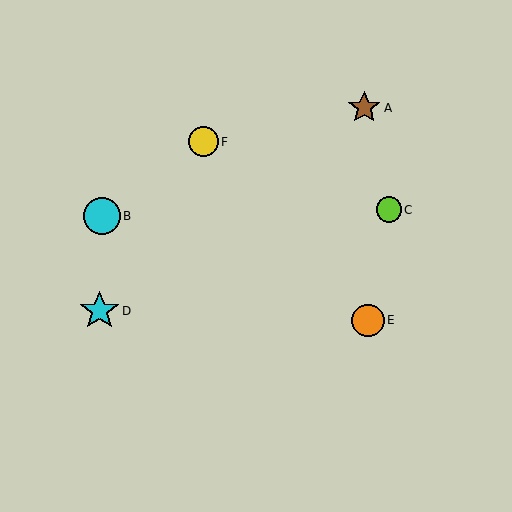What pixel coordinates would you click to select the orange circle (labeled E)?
Click at (368, 320) to select the orange circle E.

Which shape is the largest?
The cyan star (labeled D) is the largest.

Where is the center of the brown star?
The center of the brown star is at (364, 108).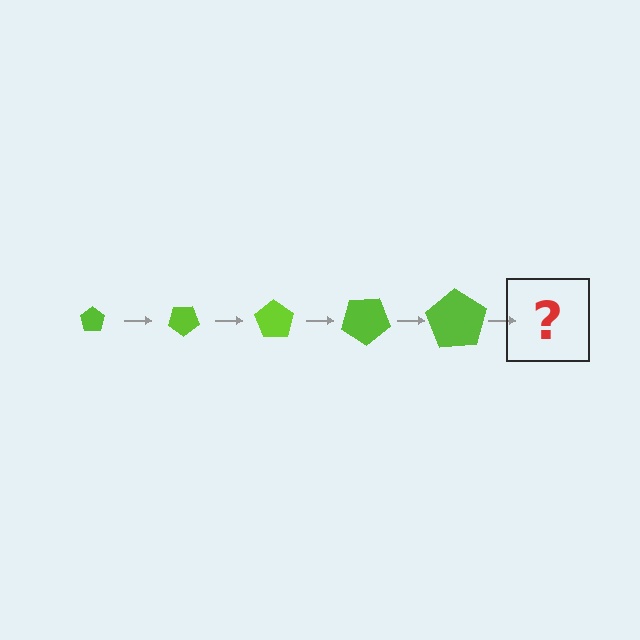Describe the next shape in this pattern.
It should be a pentagon, larger than the previous one and rotated 175 degrees from the start.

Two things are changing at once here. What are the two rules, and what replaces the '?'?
The two rules are that the pentagon grows larger each step and it rotates 35 degrees each step. The '?' should be a pentagon, larger than the previous one and rotated 175 degrees from the start.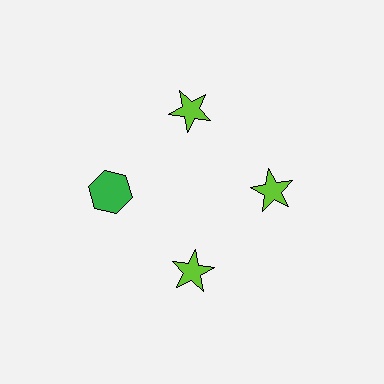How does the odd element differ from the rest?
It differs in both color (green instead of lime) and shape (hexagon instead of star).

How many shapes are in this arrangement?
There are 4 shapes arranged in a ring pattern.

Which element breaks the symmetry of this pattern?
The green hexagon at roughly the 9 o'clock position breaks the symmetry. All other shapes are lime stars.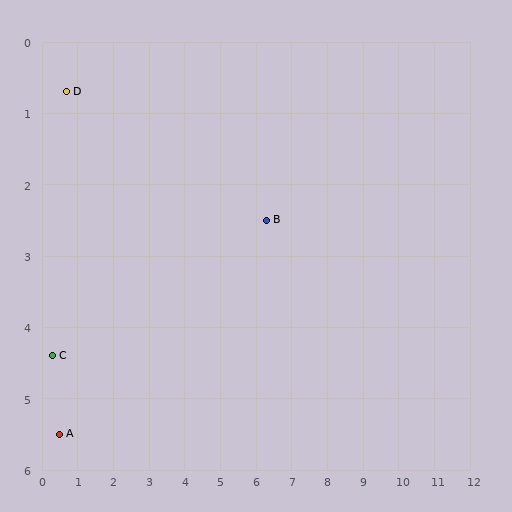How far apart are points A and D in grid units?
Points A and D are about 4.8 grid units apart.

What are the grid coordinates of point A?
Point A is at approximately (0.5, 5.5).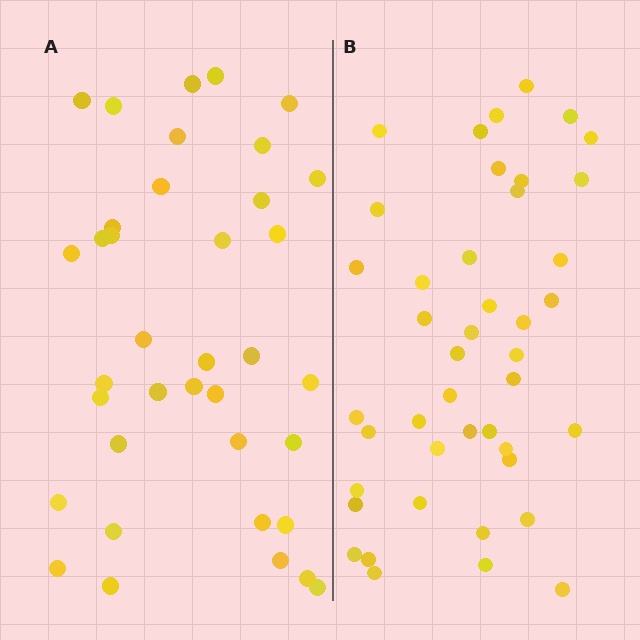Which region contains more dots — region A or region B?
Region B (the right region) has more dots.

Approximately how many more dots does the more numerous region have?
Region B has about 6 more dots than region A.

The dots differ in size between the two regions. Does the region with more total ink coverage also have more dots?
No. Region A has more total ink coverage because its dots are larger, but region B actually contains more individual dots. Total area can be misleading — the number of items is what matters here.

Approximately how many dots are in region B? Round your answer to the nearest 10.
About 40 dots. (The exact count is 43, which rounds to 40.)